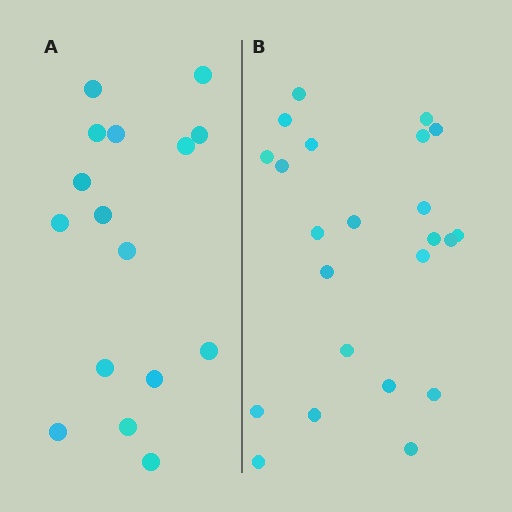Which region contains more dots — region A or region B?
Region B (the right region) has more dots.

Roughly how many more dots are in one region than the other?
Region B has roughly 8 or so more dots than region A.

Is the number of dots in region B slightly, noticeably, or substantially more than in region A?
Region B has noticeably more, but not dramatically so. The ratio is roughly 1.4 to 1.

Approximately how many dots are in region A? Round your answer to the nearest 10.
About 20 dots. (The exact count is 16, which rounds to 20.)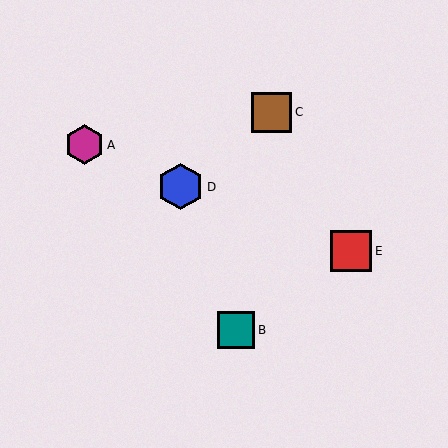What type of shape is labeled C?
Shape C is a brown square.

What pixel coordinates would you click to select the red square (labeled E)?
Click at (351, 251) to select the red square E.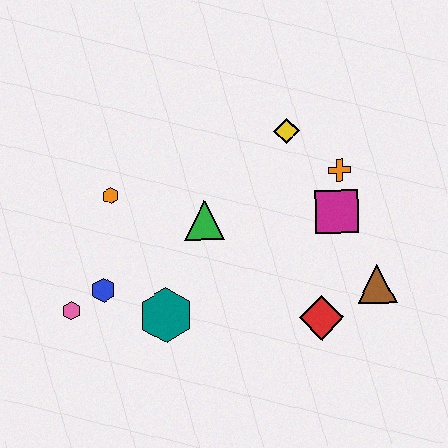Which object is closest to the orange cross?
The magenta square is closest to the orange cross.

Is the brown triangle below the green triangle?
Yes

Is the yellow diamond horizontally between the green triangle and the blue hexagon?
No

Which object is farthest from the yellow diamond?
The pink hexagon is farthest from the yellow diamond.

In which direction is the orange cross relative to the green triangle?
The orange cross is to the right of the green triangle.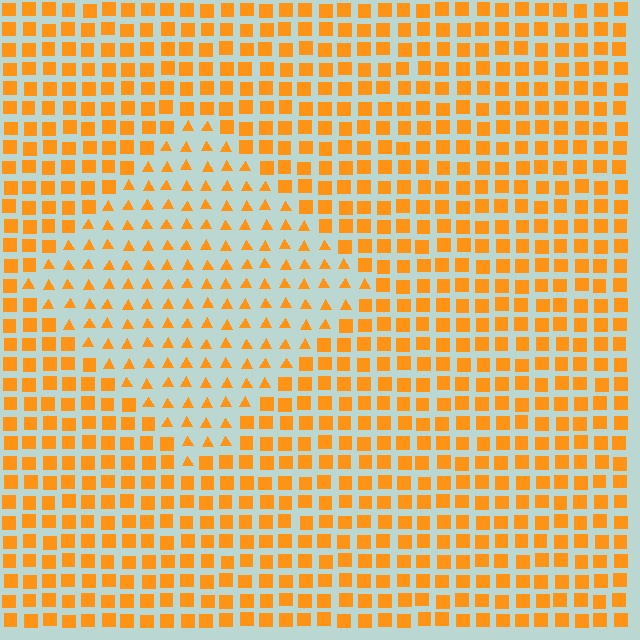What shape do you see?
I see a diamond.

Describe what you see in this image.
The image is filled with small orange elements arranged in a uniform grid. A diamond-shaped region contains triangles, while the surrounding area contains squares. The boundary is defined purely by the change in element shape.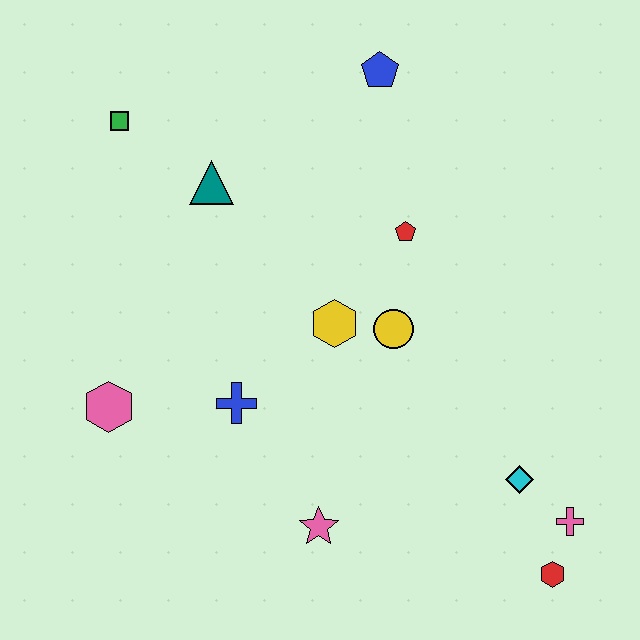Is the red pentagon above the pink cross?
Yes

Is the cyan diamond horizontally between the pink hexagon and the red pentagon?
No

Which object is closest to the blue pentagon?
The red pentagon is closest to the blue pentagon.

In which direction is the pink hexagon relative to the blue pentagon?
The pink hexagon is below the blue pentagon.